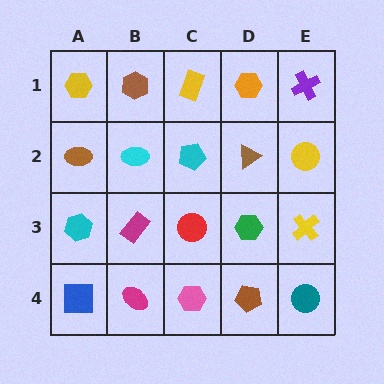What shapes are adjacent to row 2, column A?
A yellow hexagon (row 1, column A), a cyan hexagon (row 3, column A), a cyan ellipse (row 2, column B).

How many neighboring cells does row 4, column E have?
2.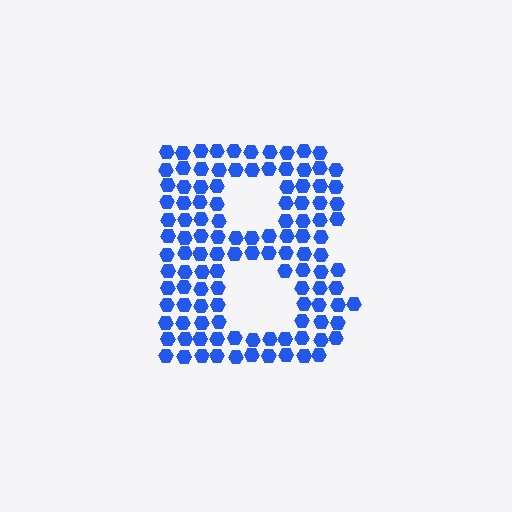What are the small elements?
The small elements are hexagons.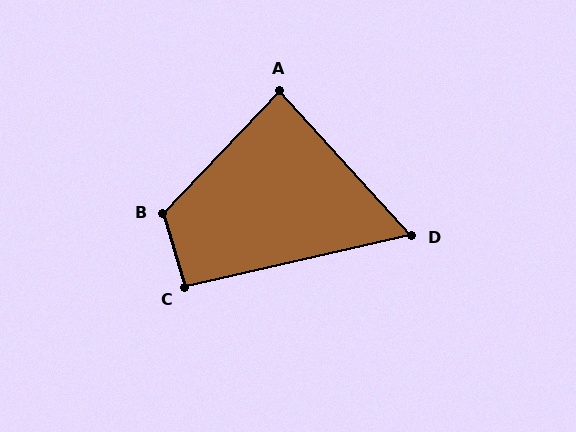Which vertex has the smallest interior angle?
D, at approximately 60 degrees.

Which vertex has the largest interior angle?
B, at approximately 120 degrees.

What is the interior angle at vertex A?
Approximately 86 degrees (approximately right).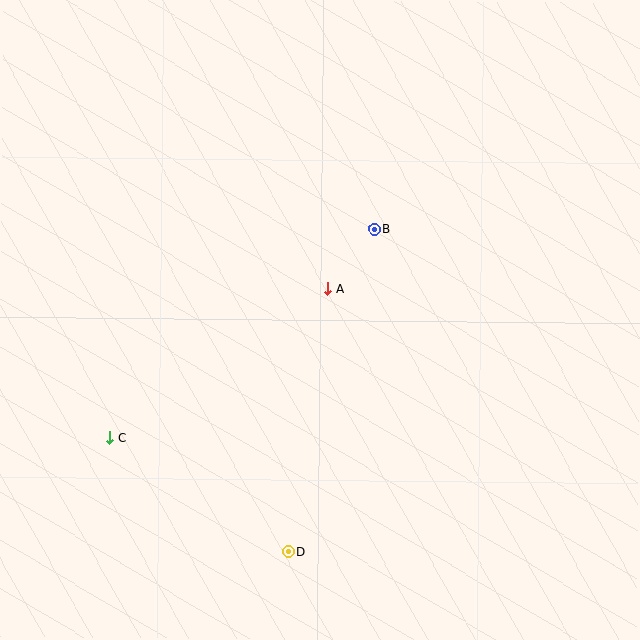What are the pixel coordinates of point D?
Point D is at (288, 551).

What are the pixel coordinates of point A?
Point A is at (328, 289).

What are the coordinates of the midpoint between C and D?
The midpoint between C and D is at (199, 494).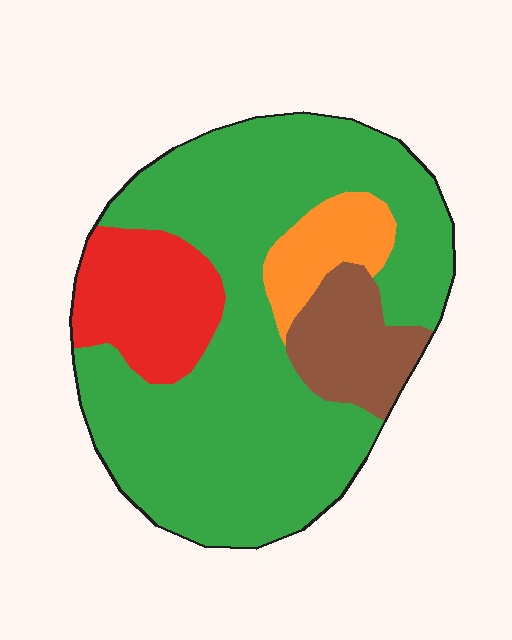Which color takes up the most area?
Green, at roughly 65%.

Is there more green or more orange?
Green.